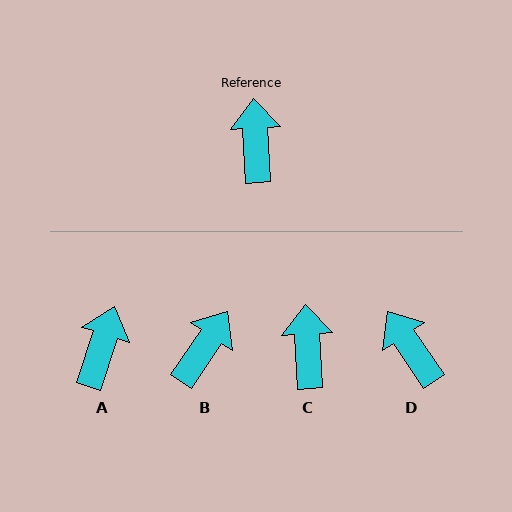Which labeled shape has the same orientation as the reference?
C.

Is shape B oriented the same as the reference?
No, it is off by about 37 degrees.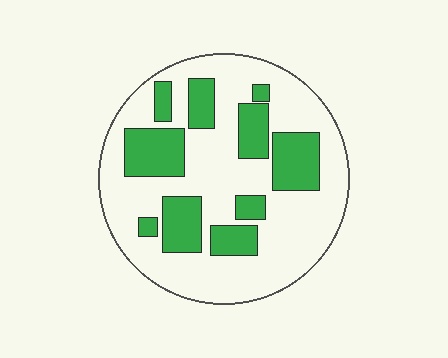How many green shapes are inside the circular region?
10.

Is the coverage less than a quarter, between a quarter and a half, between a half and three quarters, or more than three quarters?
Between a quarter and a half.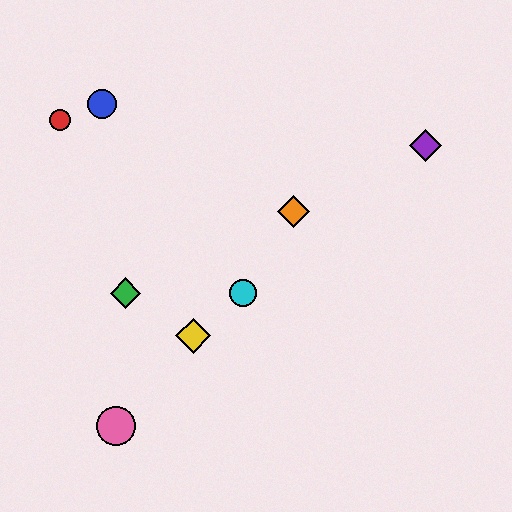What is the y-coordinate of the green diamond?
The green diamond is at y≈293.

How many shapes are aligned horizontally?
2 shapes (the green diamond, the cyan circle) are aligned horizontally.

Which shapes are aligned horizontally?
The green diamond, the cyan circle are aligned horizontally.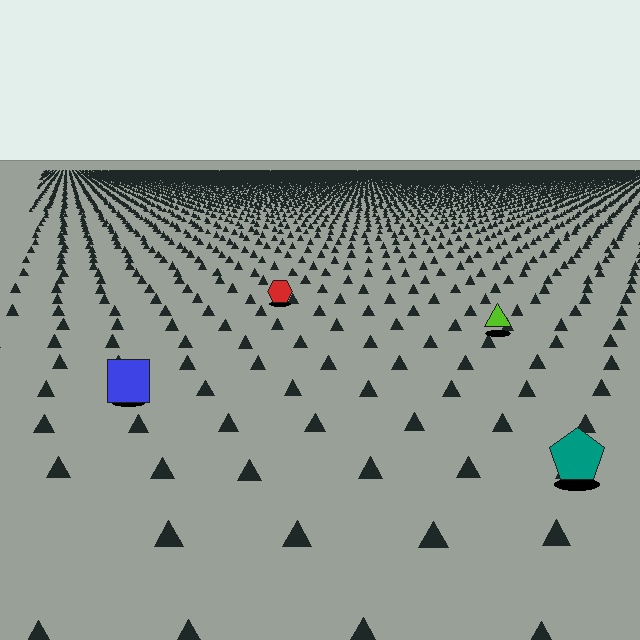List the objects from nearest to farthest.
From nearest to farthest: the teal pentagon, the blue square, the lime triangle, the red hexagon.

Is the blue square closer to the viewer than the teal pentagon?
No. The teal pentagon is closer — you can tell from the texture gradient: the ground texture is coarser near it.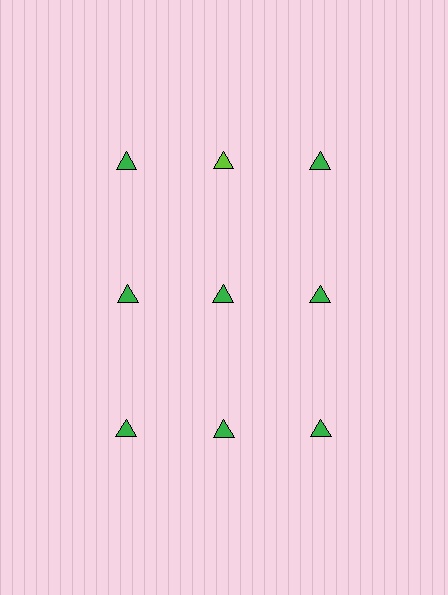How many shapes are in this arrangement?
There are 9 shapes arranged in a grid pattern.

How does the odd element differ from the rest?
It has a different color: lime instead of green.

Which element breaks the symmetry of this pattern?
The lime triangle in the top row, second from left column breaks the symmetry. All other shapes are green triangles.